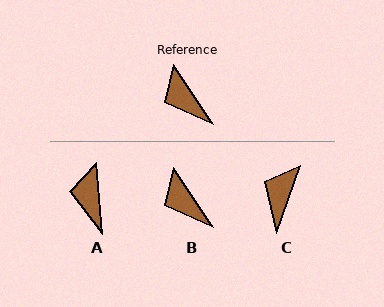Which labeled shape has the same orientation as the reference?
B.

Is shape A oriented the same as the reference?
No, it is off by about 30 degrees.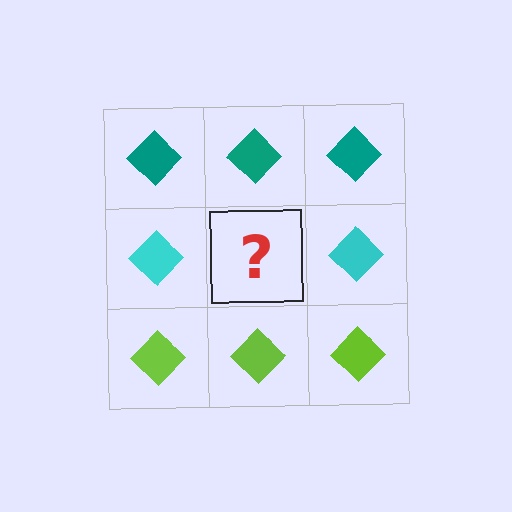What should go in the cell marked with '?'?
The missing cell should contain a cyan diamond.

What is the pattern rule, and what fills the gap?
The rule is that each row has a consistent color. The gap should be filled with a cyan diamond.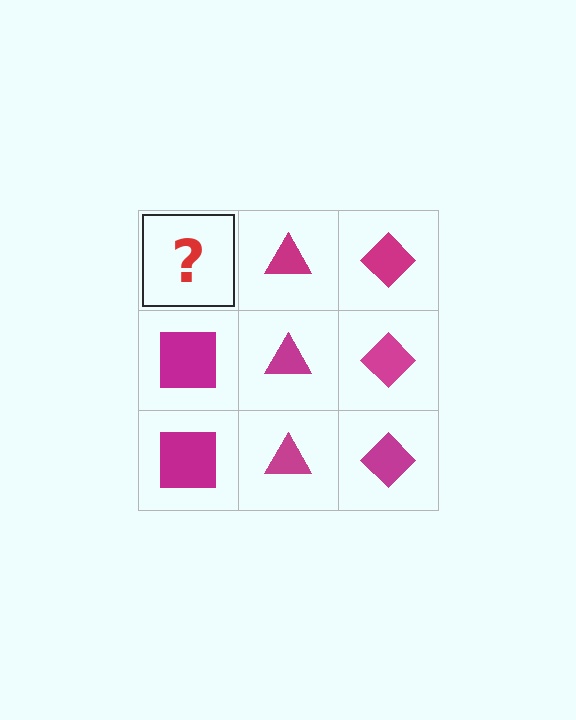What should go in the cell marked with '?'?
The missing cell should contain a magenta square.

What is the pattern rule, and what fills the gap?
The rule is that each column has a consistent shape. The gap should be filled with a magenta square.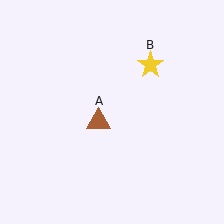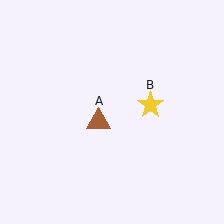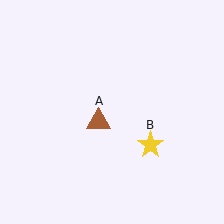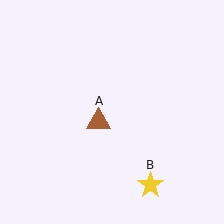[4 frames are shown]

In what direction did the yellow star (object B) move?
The yellow star (object B) moved down.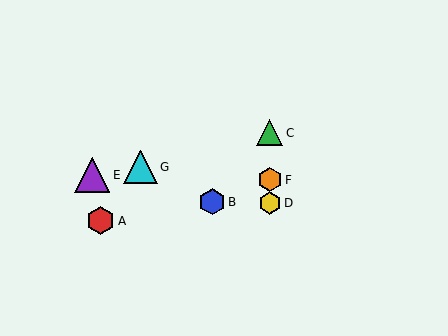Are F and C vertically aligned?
Yes, both are at x≈270.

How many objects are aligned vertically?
3 objects (C, D, F) are aligned vertically.